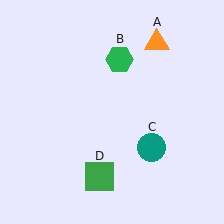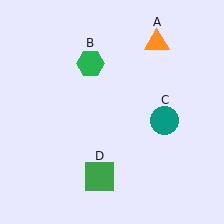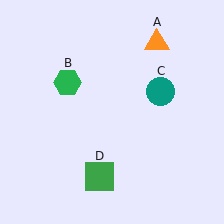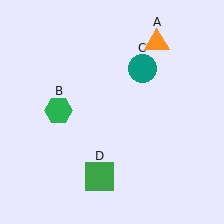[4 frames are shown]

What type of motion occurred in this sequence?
The green hexagon (object B), teal circle (object C) rotated counterclockwise around the center of the scene.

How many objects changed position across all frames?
2 objects changed position: green hexagon (object B), teal circle (object C).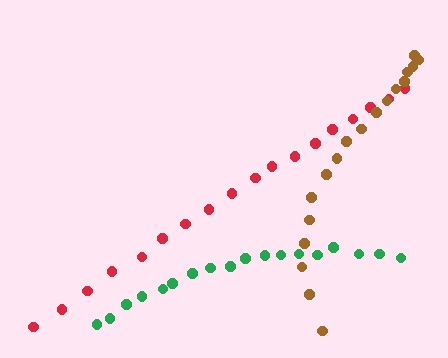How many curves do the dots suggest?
There are 3 distinct paths.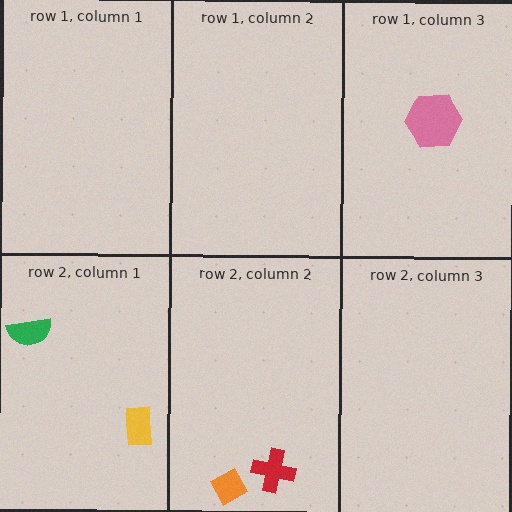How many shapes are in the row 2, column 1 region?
2.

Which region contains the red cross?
The row 2, column 2 region.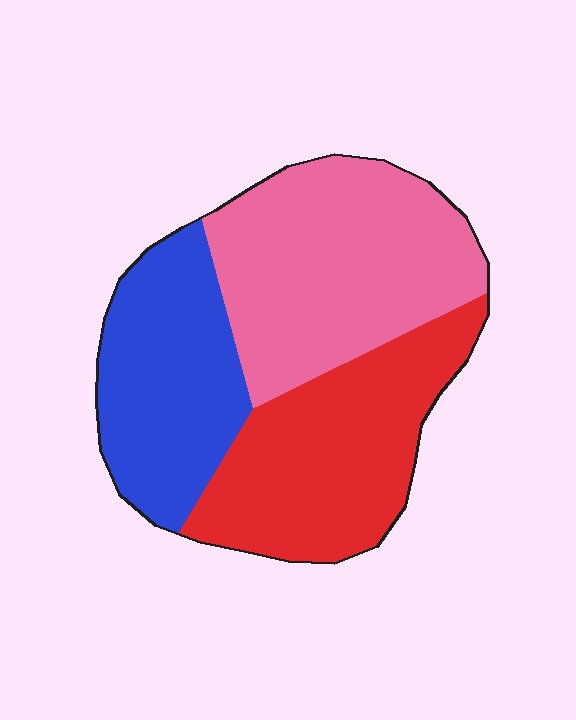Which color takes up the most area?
Pink, at roughly 40%.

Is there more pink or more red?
Pink.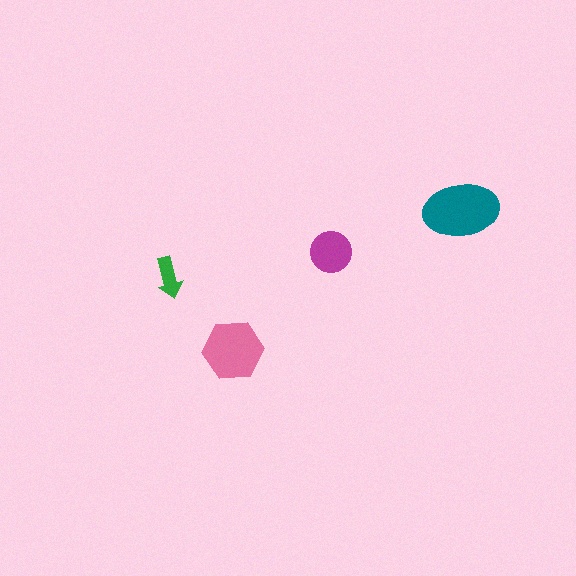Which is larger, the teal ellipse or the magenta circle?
The teal ellipse.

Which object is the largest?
The teal ellipse.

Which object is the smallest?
The green arrow.